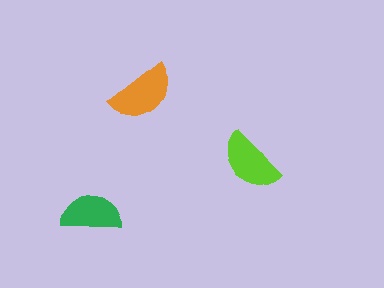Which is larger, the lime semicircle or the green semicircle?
The lime one.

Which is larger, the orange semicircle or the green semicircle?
The orange one.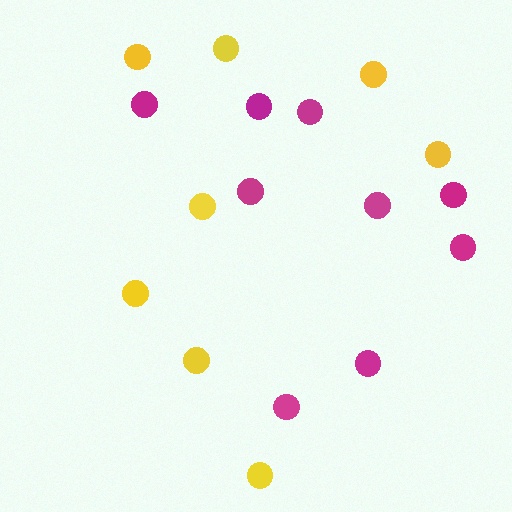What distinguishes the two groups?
There are 2 groups: one group of yellow circles (8) and one group of magenta circles (9).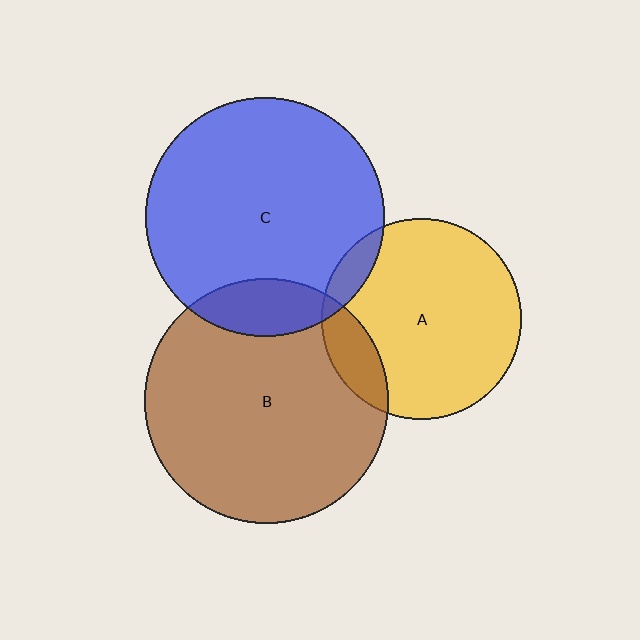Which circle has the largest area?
Circle B (brown).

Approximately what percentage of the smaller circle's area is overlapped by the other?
Approximately 15%.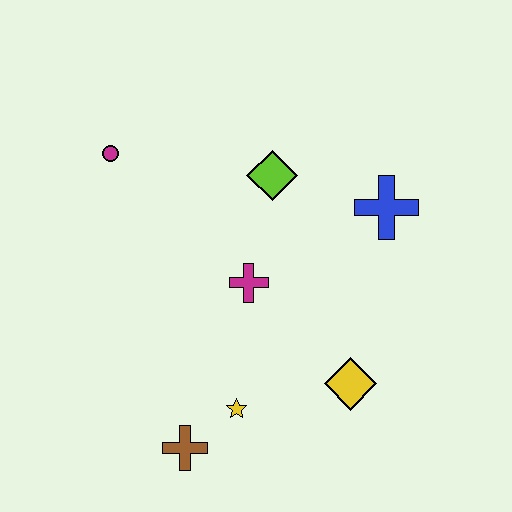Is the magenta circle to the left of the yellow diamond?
Yes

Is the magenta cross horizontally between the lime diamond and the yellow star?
Yes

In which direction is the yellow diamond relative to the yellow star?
The yellow diamond is to the right of the yellow star.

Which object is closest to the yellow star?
The brown cross is closest to the yellow star.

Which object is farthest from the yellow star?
The magenta circle is farthest from the yellow star.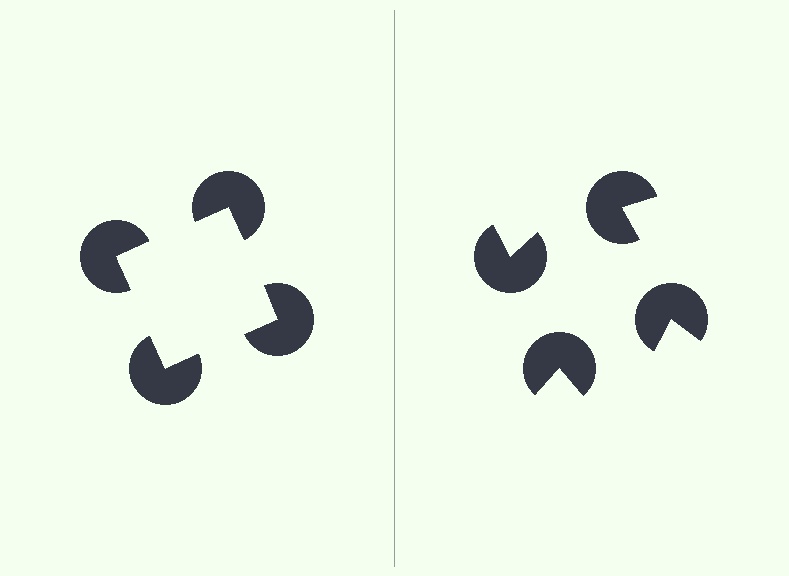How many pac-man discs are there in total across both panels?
8 — 4 on each side.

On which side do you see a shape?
An illusory square appears on the left side. On the right side the wedge cuts are rotated, so no coherent shape forms.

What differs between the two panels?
The pac-man discs are positioned identically on both sides; only the wedge orientations differ. On the left they align to a square; on the right they are misaligned.